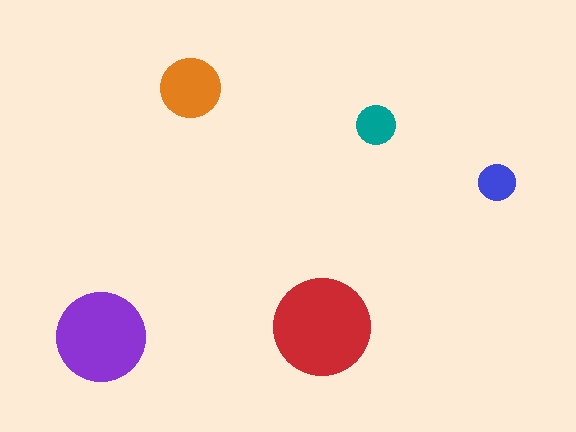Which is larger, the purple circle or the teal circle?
The purple one.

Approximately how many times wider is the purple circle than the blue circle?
About 2.5 times wider.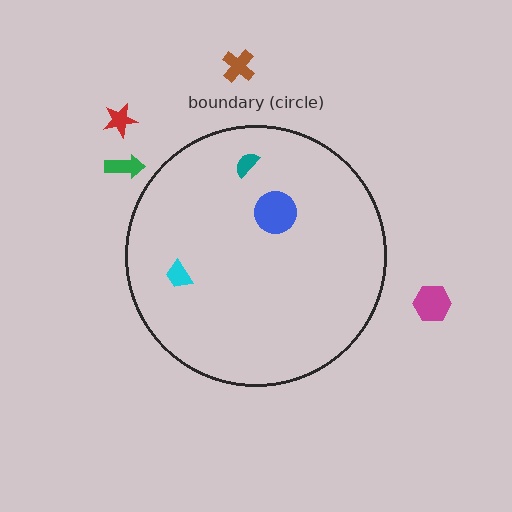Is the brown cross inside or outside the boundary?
Outside.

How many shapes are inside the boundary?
3 inside, 4 outside.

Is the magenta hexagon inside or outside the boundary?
Outside.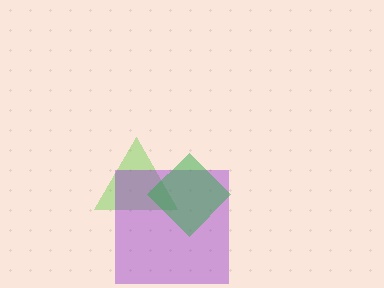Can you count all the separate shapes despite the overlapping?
Yes, there are 3 separate shapes.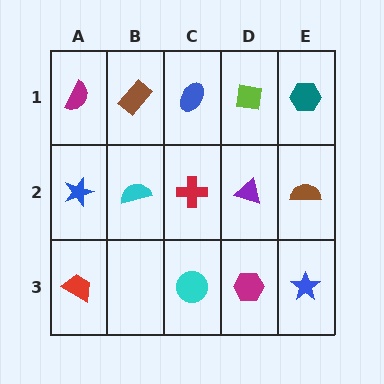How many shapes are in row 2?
5 shapes.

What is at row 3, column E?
A blue star.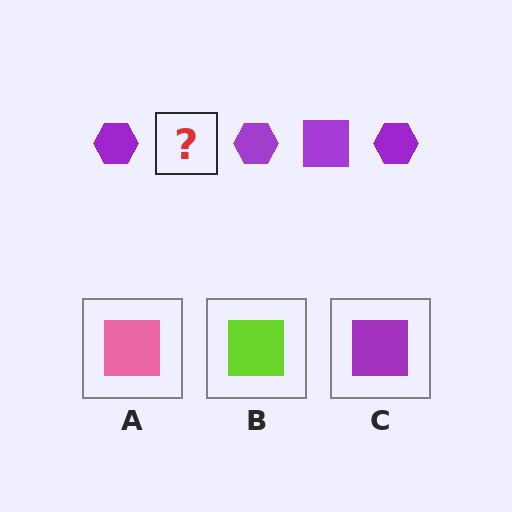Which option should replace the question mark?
Option C.